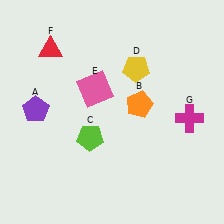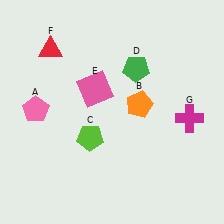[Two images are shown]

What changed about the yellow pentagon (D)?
In Image 1, D is yellow. In Image 2, it changed to green.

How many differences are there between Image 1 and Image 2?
There are 2 differences between the two images.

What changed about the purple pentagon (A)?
In Image 1, A is purple. In Image 2, it changed to pink.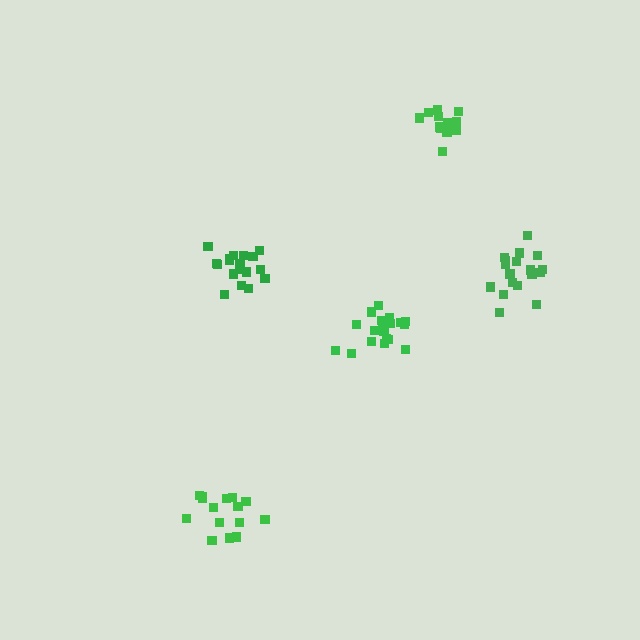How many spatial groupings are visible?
There are 5 spatial groupings.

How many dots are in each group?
Group 1: 16 dots, Group 2: 19 dots, Group 3: 13 dots, Group 4: 19 dots, Group 5: 19 dots (86 total).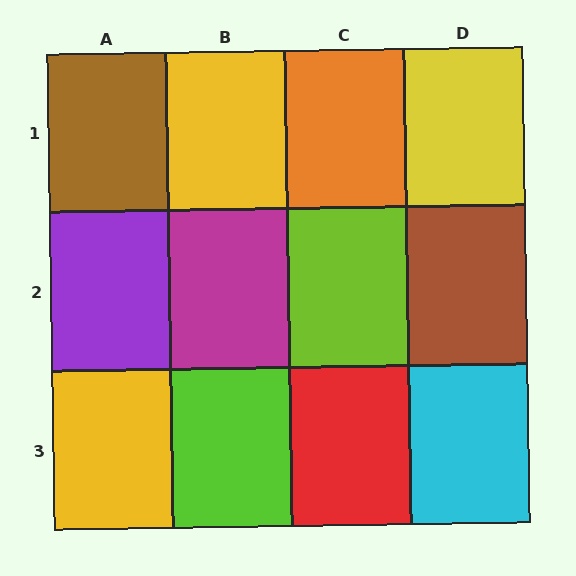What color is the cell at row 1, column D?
Yellow.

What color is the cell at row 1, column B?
Yellow.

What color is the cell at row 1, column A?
Brown.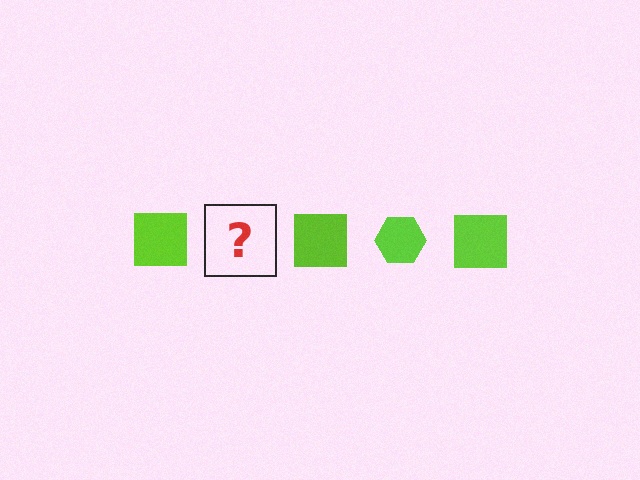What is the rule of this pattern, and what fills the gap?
The rule is that the pattern cycles through square, hexagon shapes in lime. The gap should be filled with a lime hexagon.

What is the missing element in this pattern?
The missing element is a lime hexagon.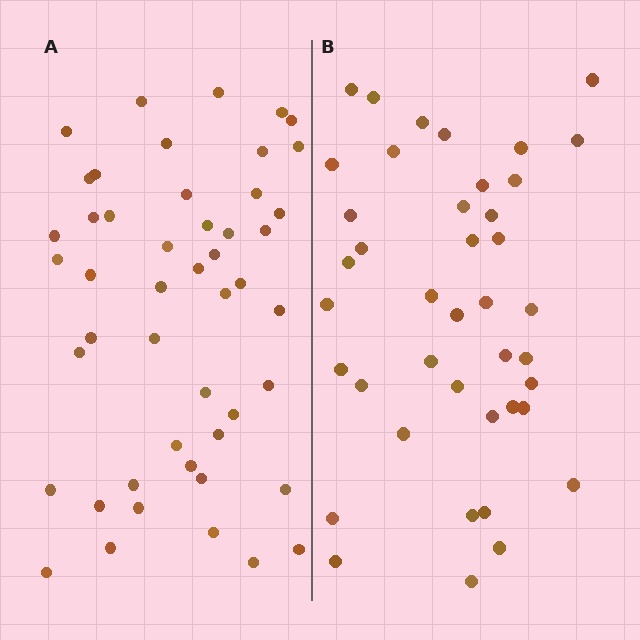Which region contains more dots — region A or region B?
Region A (the left region) has more dots.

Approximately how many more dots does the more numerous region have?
Region A has roughly 8 or so more dots than region B.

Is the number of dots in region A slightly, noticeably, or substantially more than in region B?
Region A has only slightly more — the two regions are fairly close. The ratio is roughly 1.2 to 1.